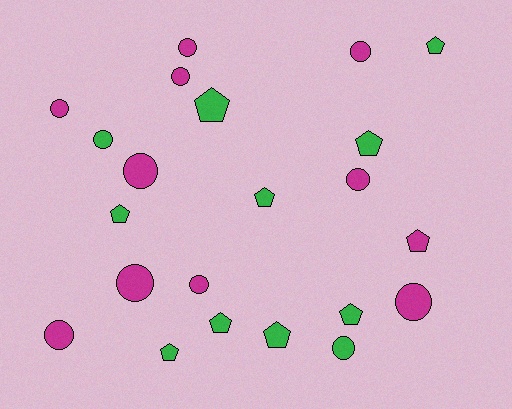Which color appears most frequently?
Green, with 11 objects.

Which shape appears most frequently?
Circle, with 12 objects.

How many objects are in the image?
There are 22 objects.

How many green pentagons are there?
There are 9 green pentagons.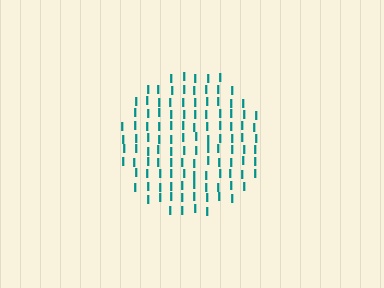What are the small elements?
The small elements are letter I's.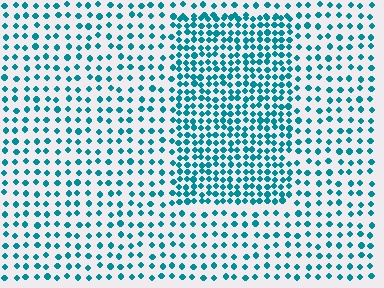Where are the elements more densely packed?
The elements are more densely packed inside the rectangle boundary.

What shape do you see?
I see a rectangle.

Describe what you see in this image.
The image contains small teal elements arranged at two different densities. A rectangle-shaped region is visible where the elements are more densely packed than the surrounding area.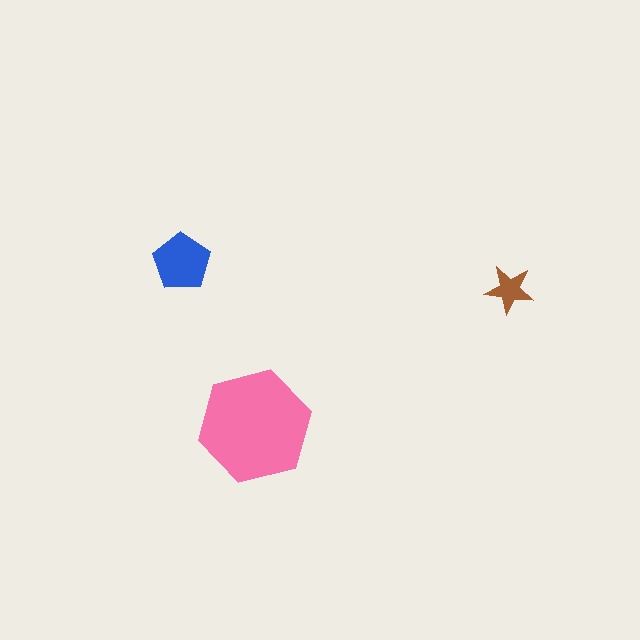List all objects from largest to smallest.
The pink hexagon, the blue pentagon, the brown star.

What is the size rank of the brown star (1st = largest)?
3rd.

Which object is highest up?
The blue pentagon is topmost.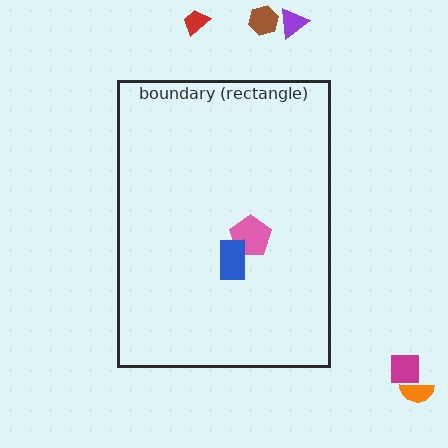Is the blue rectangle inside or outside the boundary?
Inside.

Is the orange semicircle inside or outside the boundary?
Outside.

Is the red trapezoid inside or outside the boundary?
Outside.